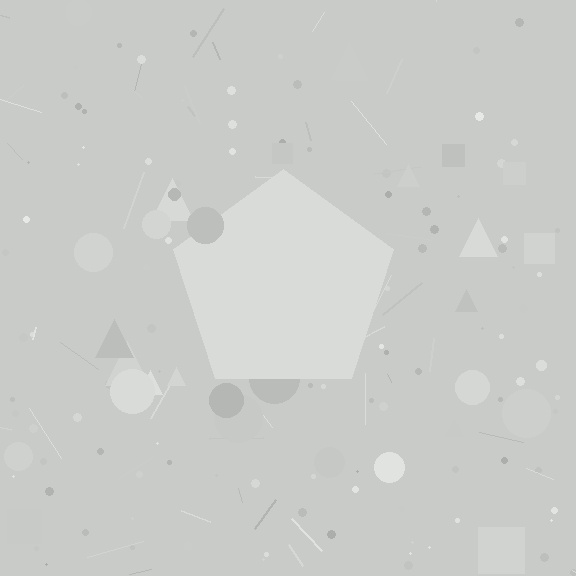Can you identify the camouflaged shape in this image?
The camouflaged shape is a pentagon.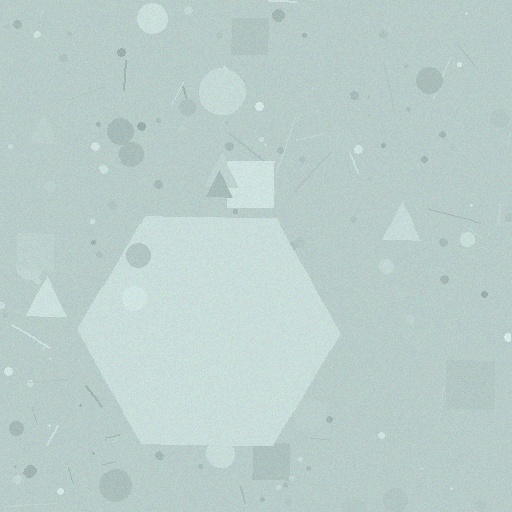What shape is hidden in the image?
A hexagon is hidden in the image.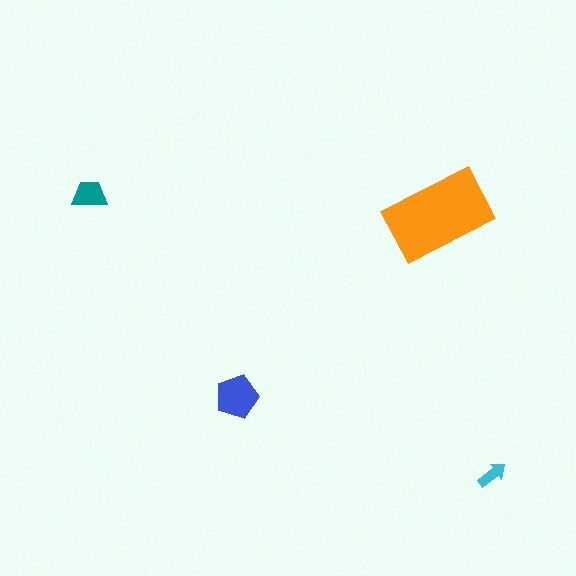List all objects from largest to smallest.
The orange rectangle, the blue pentagon, the teal trapezoid, the cyan arrow.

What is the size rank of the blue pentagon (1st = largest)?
2nd.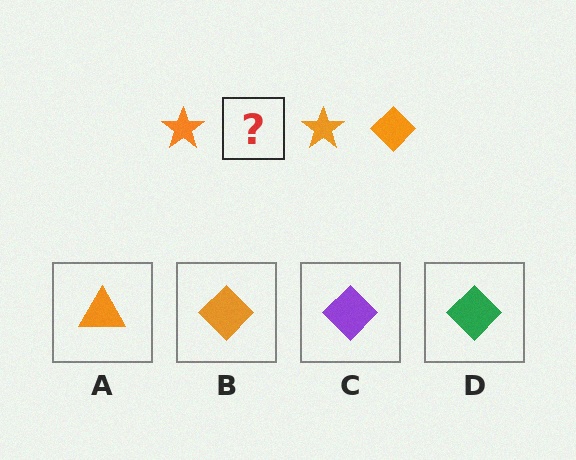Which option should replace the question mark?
Option B.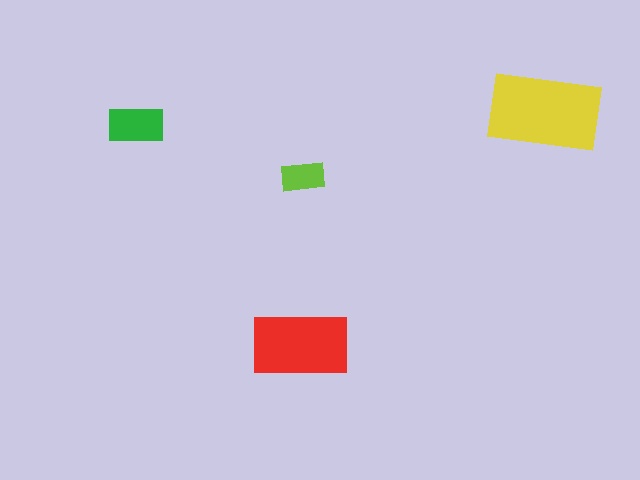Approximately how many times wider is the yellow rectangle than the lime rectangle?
About 2.5 times wider.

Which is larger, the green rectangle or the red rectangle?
The red one.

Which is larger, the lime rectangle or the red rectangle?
The red one.